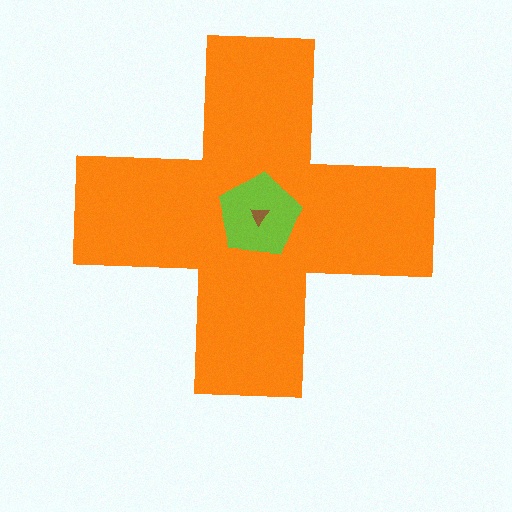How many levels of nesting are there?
3.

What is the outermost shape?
The orange cross.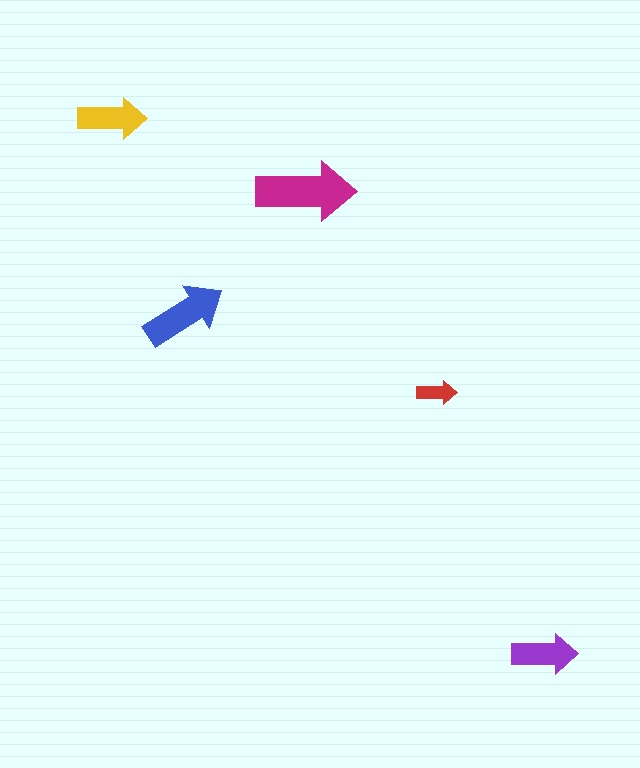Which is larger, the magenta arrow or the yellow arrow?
The magenta one.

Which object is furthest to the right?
The purple arrow is rightmost.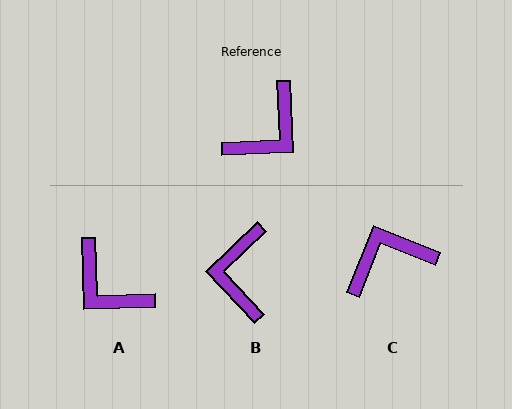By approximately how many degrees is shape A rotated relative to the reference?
Approximately 91 degrees clockwise.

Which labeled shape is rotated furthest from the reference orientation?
C, about 156 degrees away.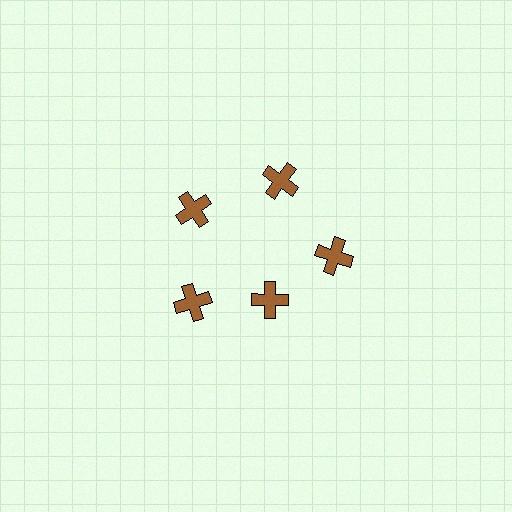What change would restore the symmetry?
The symmetry would be restored by moving it outward, back onto the ring so that all 5 crosses sit at equal angles and equal distance from the center.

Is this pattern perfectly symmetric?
No. The 5 brown crosses are arranged in a ring, but one element near the 5 o'clock position is pulled inward toward the center, breaking the 5-fold rotational symmetry.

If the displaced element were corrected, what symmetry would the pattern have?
It would have 5-fold rotational symmetry — the pattern would map onto itself every 72 degrees.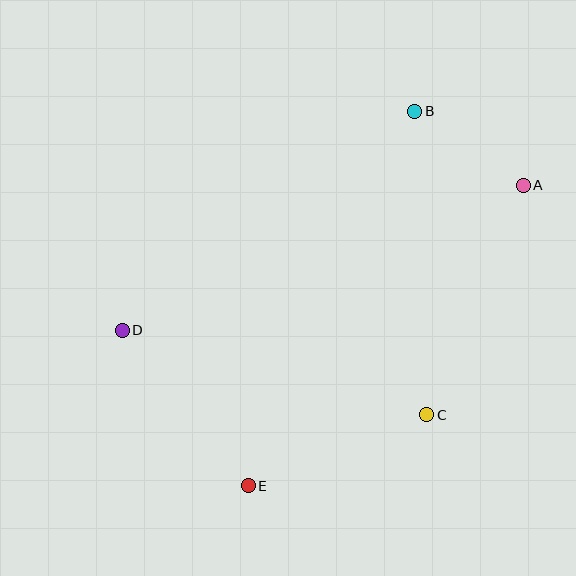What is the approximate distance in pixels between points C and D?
The distance between C and D is approximately 316 pixels.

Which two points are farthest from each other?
Points A and D are farthest from each other.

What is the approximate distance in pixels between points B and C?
The distance between B and C is approximately 304 pixels.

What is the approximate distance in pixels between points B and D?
The distance between B and D is approximately 366 pixels.